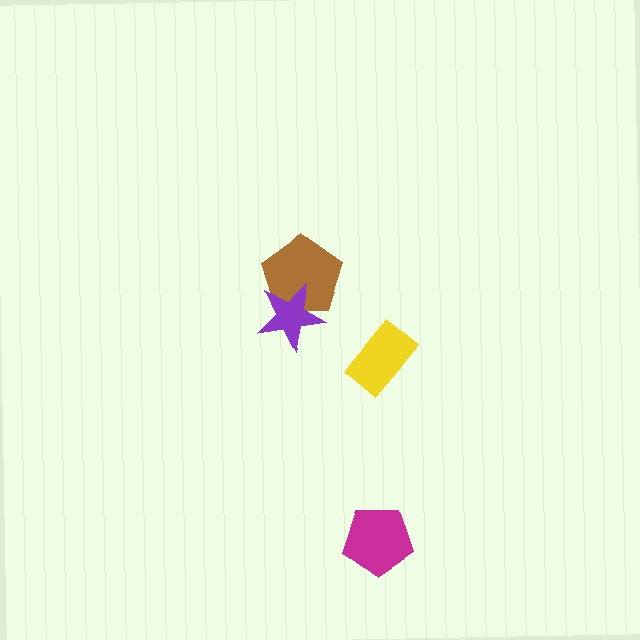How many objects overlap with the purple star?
1 object overlaps with the purple star.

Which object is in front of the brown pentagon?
The purple star is in front of the brown pentagon.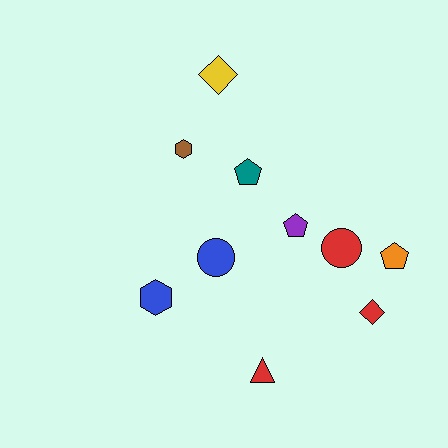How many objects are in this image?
There are 10 objects.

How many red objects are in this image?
There are 3 red objects.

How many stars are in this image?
There are no stars.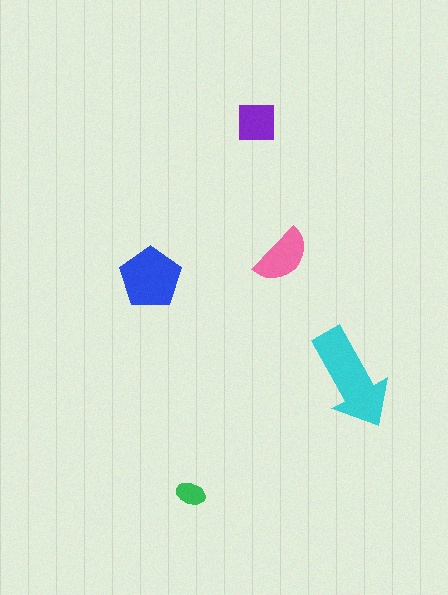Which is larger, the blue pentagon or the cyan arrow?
The cyan arrow.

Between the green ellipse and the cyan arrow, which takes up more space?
The cyan arrow.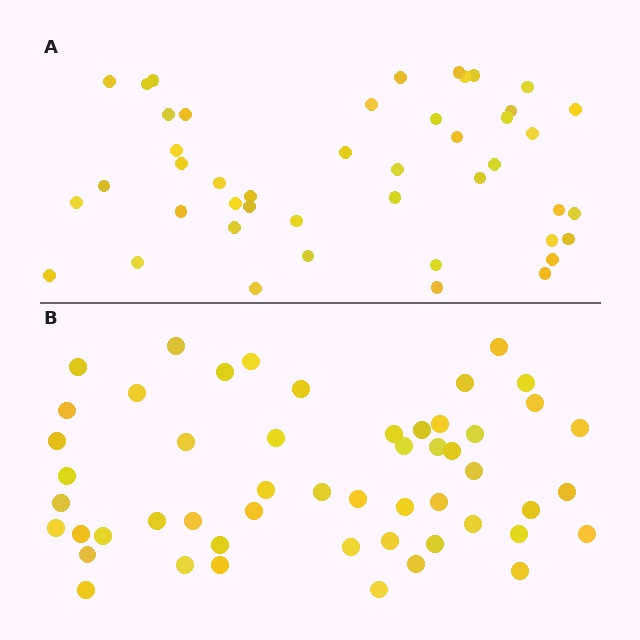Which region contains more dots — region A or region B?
Region B (the bottom region) has more dots.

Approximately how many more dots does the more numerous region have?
Region B has roughly 8 or so more dots than region A.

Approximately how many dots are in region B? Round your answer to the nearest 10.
About 50 dots. (The exact count is 52, which rounds to 50.)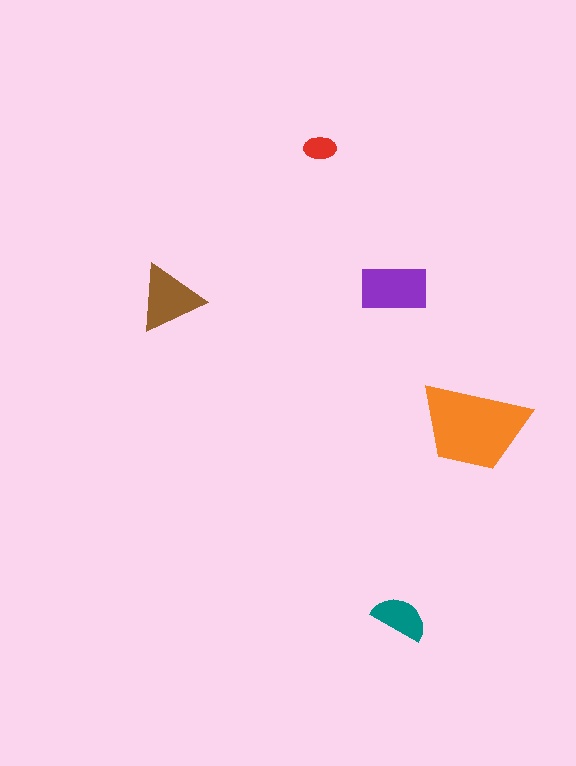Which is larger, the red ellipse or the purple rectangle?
The purple rectangle.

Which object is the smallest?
The red ellipse.